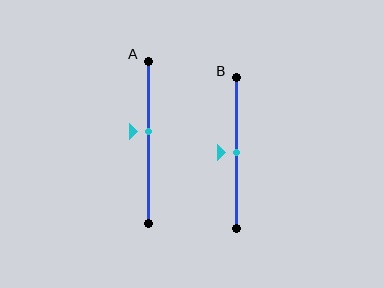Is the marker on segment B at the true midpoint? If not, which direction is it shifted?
Yes, the marker on segment B is at the true midpoint.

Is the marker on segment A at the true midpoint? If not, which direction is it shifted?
No, the marker on segment A is shifted upward by about 7% of the segment length.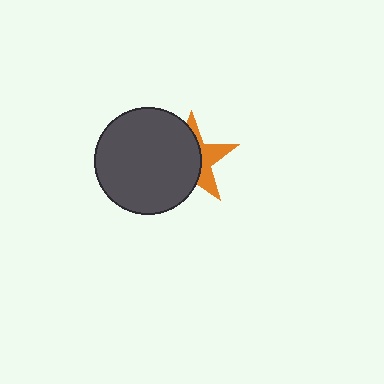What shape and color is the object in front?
The object in front is a dark gray circle.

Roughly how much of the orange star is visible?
A small part of it is visible (roughly 38%).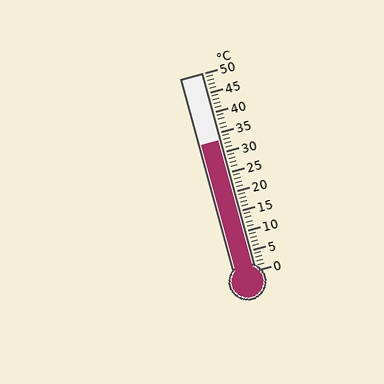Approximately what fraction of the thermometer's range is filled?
The thermometer is filled to approximately 65% of its range.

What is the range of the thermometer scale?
The thermometer scale ranges from 0°C to 50°C.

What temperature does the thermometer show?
The thermometer shows approximately 33°C.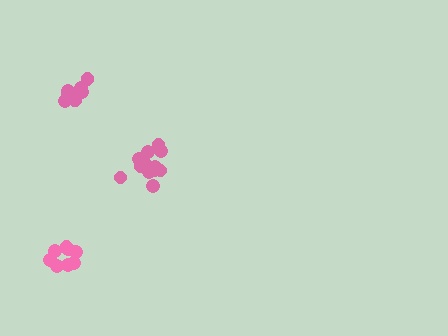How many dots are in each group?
Group 1: 8 dots, Group 2: 12 dots, Group 3: 7 dots (27 total).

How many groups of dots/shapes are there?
There are 3 groups.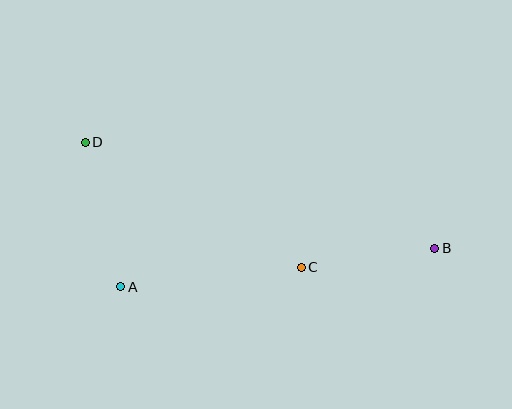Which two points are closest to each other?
Points B and C are closest to each other.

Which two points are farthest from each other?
Points B and D are farthest from each other.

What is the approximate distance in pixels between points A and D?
The distance between A and D is approximately 149 pixels.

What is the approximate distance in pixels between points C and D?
The distance between C and D is approximately 249 pixels.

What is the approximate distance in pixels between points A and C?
The distance between A and C is approximately 182 pixels.